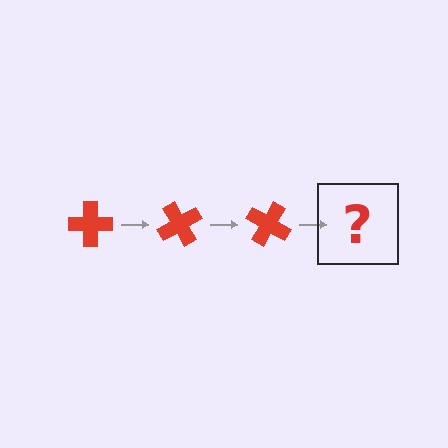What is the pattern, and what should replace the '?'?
The pattern is that the cross rotates 60 degrees each step. The '?' should be a red cross rotated 180 degrees.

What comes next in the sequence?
The next element should be a red cross rotated 180 degrees.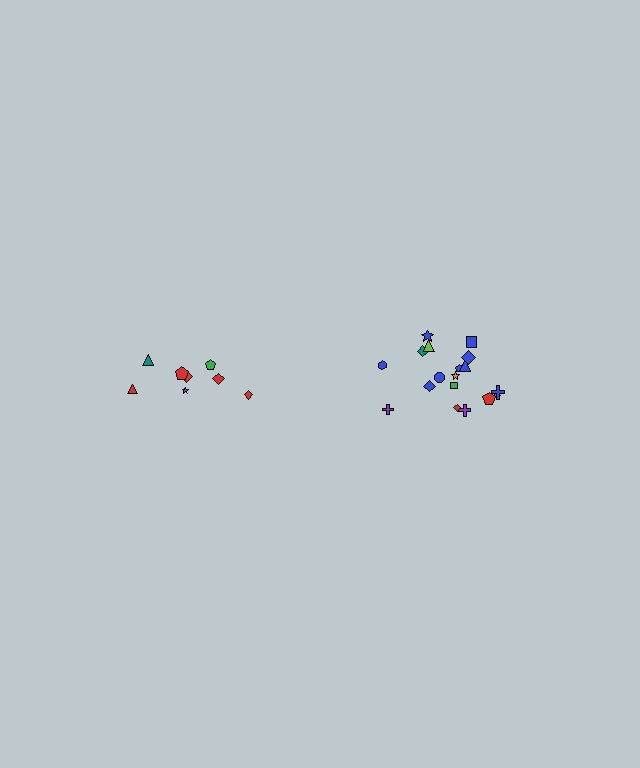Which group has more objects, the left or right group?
The right group.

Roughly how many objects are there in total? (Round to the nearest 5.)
Roughly 25 objects in total.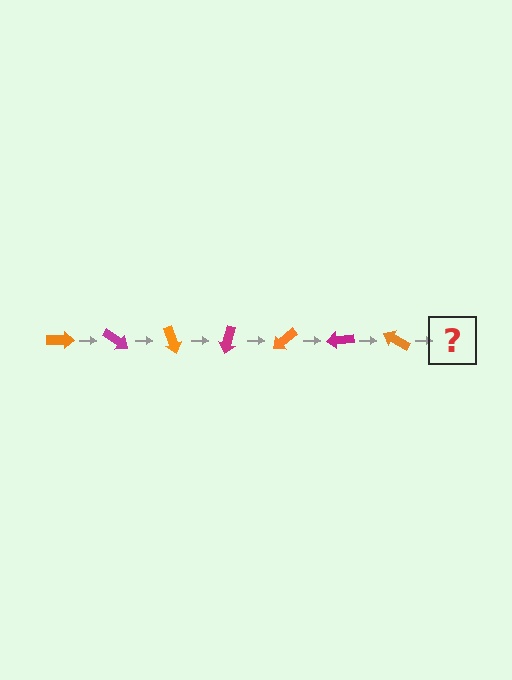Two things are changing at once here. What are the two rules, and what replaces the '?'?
The two rules are that it rotates 35 degrees each step and the color cycles through orange and magenta. The '?' should be a magenta arrow, rotated 245 degrees from the start.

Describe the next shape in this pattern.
It should be a magenta arrow, rotated 245 degrees from the start.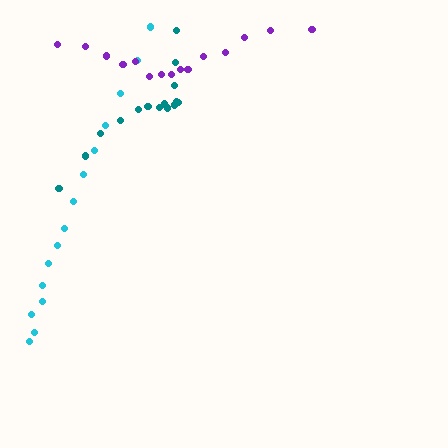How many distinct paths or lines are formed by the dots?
There are 3 distinct paths.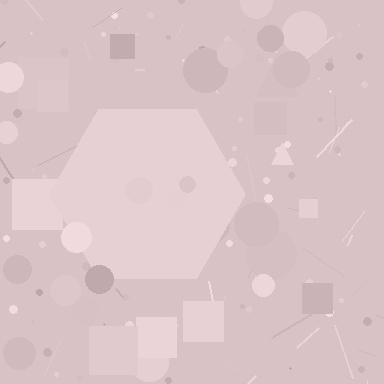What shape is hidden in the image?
A hexagon is hidden in the image.